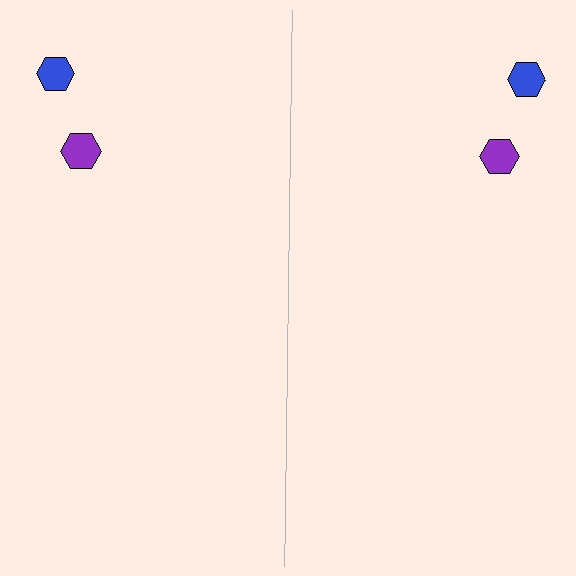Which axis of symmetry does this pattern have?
The pattern has a vertical axis of symmetry running through the center of the image.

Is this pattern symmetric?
Yes, this pattern has bilateral (reflection) symmetry.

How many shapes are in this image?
There are 4 shapes in this image.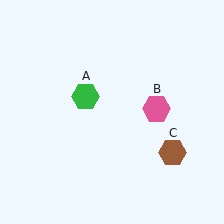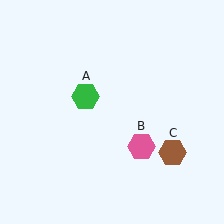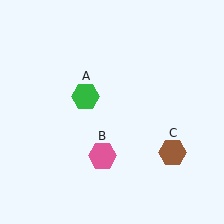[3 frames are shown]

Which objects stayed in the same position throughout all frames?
Green hexagon (object A) and brown hexagon (object C) remained stationary.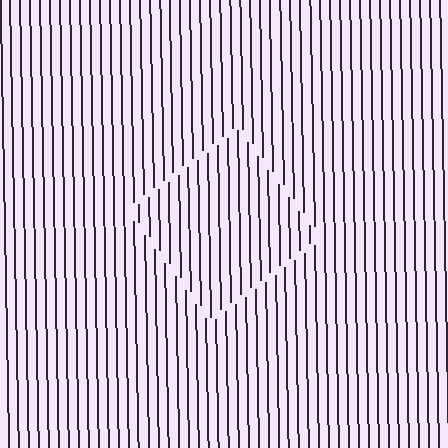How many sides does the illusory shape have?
4 sides — the line-ends trace a square.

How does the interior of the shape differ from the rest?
The interior of the shape contains the same grating, shifted by half a period — the contour is defined by the phase discontinuity where line-ends from the inner and outer gratings abut.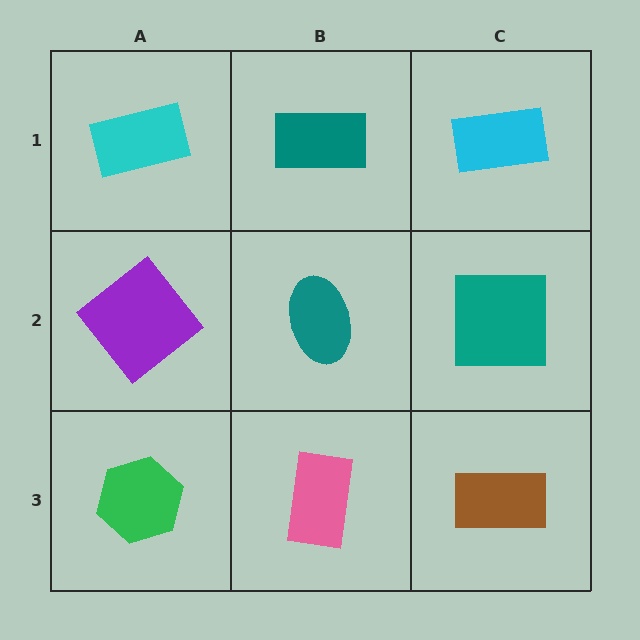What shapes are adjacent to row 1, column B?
A teal ellipse (row 2, column B), a cyan rectangle (row 1, column A), a cyan rectangle (row 1, column C).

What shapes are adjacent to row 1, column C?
A teal square (row 2, column C), a teal rectangle (row 1, column B).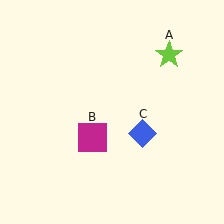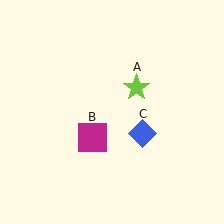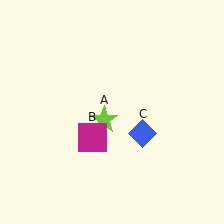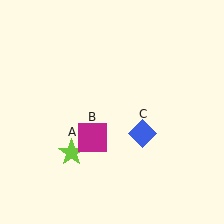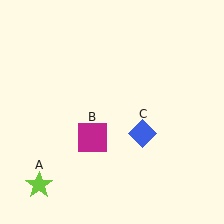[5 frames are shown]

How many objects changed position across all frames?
1 object changed position: lime star (object A).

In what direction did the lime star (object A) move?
The lime star (object A) moved down and to the left.